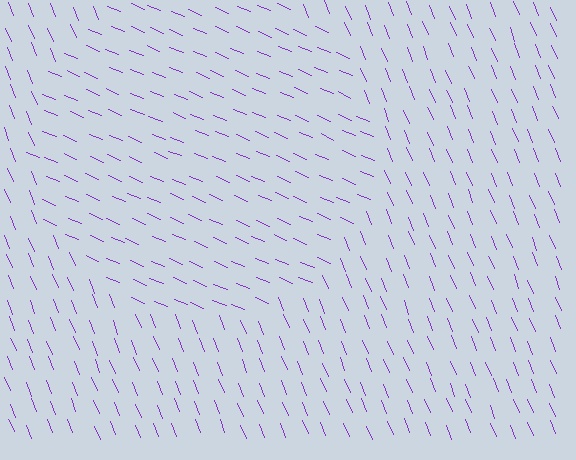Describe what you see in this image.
The image is filled with small purple line segments. A circle region in the image has lines oriented differently from the surrounding lines, creating a visible texture boundary.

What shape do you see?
I see a circle.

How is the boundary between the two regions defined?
The boundary is defined purely by a change in line orientation (approximately 45 degrees difference). All lines are the same color and thickness.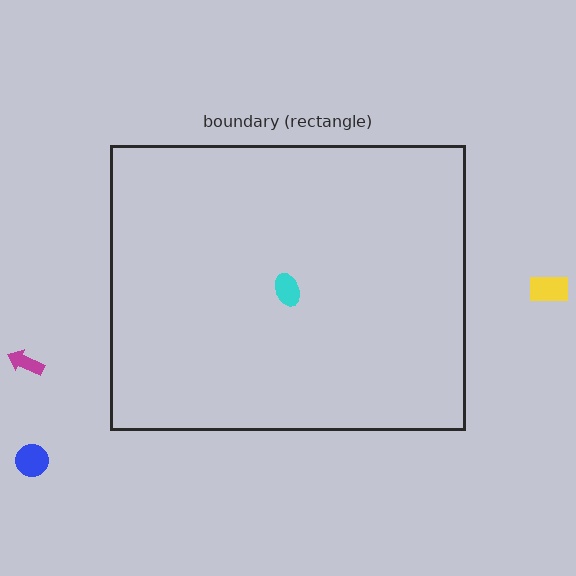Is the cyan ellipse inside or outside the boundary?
Inside.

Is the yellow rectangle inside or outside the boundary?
Outside.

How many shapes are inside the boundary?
1 inside, 3 outside.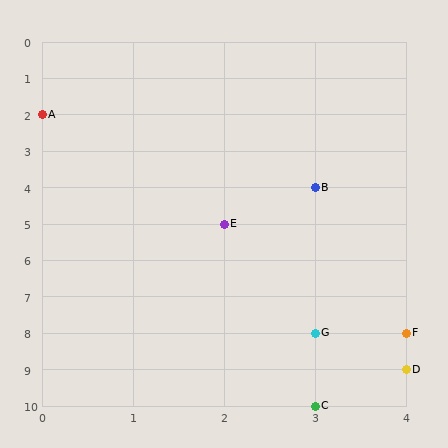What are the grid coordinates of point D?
Point D is at grid coordinates (4, 9).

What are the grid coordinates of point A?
Point A is at grid coordinates (0, 2).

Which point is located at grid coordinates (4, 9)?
Point D is at (4, 9).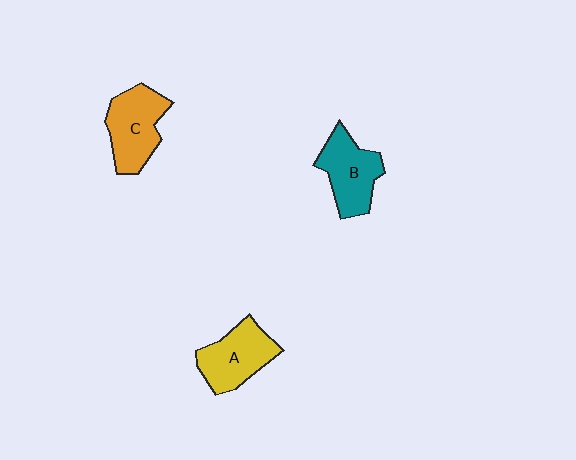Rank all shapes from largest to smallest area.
From largest to smallest: C (orange), B (teal), A (yellow).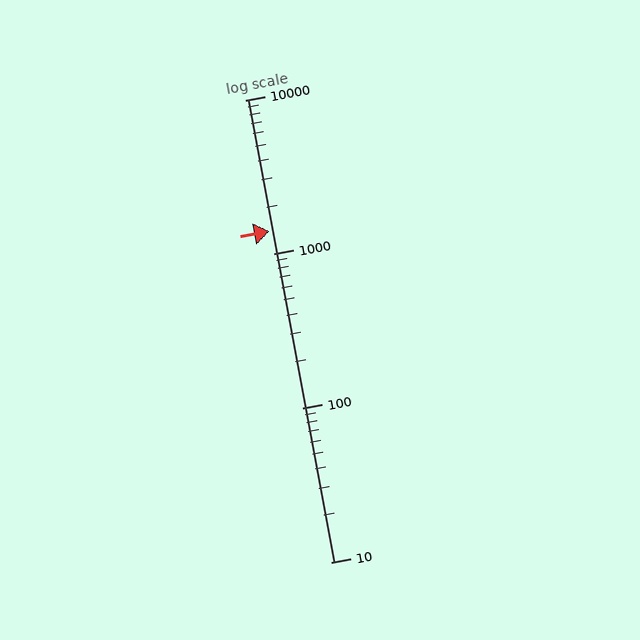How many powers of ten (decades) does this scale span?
The scale spans 3 decades, from 10 to 10000.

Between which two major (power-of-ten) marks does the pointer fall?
The pointer is between 1000 and 10000.